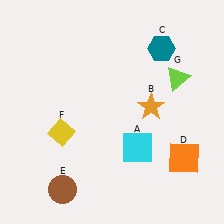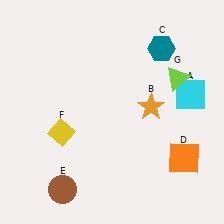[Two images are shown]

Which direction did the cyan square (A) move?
The cyan square (A) moved up.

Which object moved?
The cyan square (A) moved up.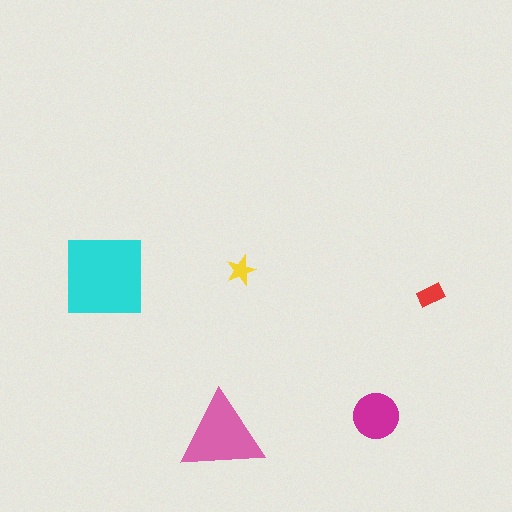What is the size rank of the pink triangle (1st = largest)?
2nd.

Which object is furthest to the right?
The red rectangle is rightmost.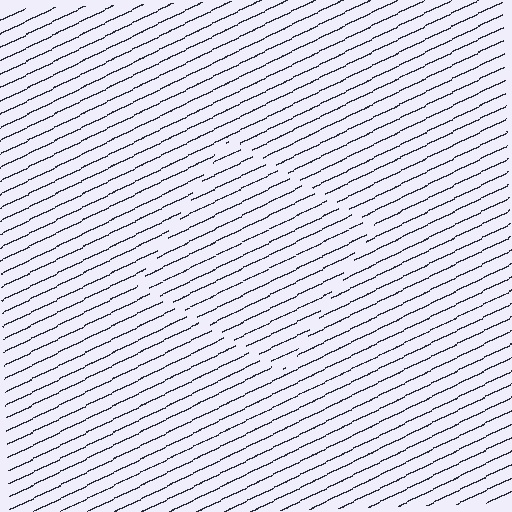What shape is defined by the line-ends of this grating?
An illusory square. The interior of the shape contains the same grating, shifted by half a period — the contour is defined by the phase discontinuity where line-ends from the inner and outer gratings abut.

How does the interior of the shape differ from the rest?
The interior of the shape contains the same grating, shifted by half a period — the contour is defined by the phase discontinuity where line-ends from the inner and outer gratings abut.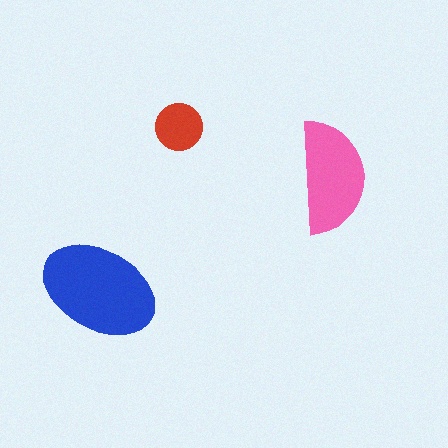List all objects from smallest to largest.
The red circle, the pink semicircle, the blue ellipse.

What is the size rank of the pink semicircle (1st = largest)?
2nd.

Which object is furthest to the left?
The blue ellipse is leftmost.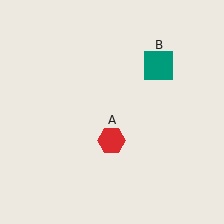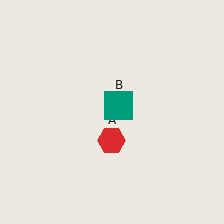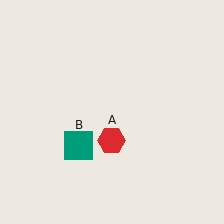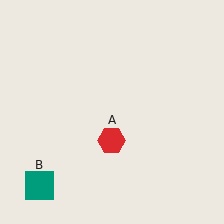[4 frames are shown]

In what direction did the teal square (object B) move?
The teal square (object B) moved down and to the left.